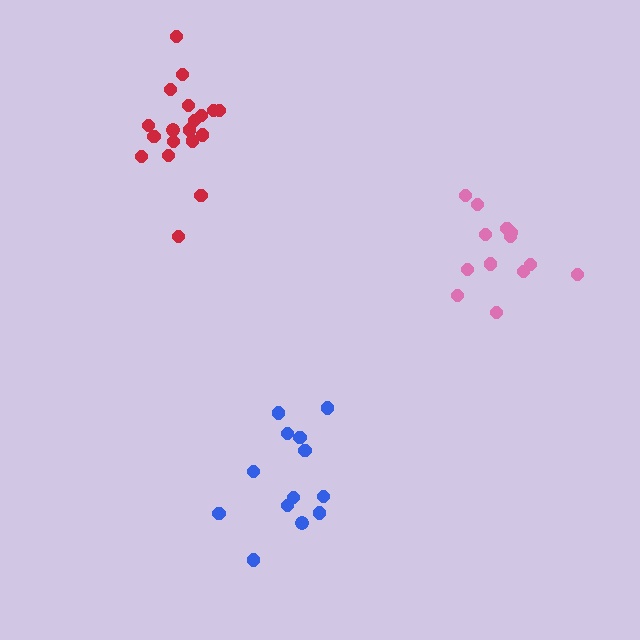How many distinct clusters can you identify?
There are 3 distinct clusters.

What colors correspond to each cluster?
The clusters are colored: blue, pink, red.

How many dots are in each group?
Group 1: 13 dots, Group 2: 13 dots, Group 3: 19 dots (45 total).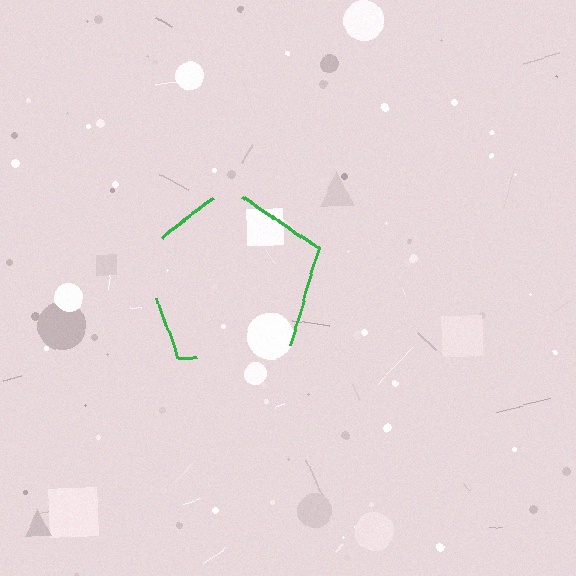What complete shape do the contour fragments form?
The contour fragments form a pentagon.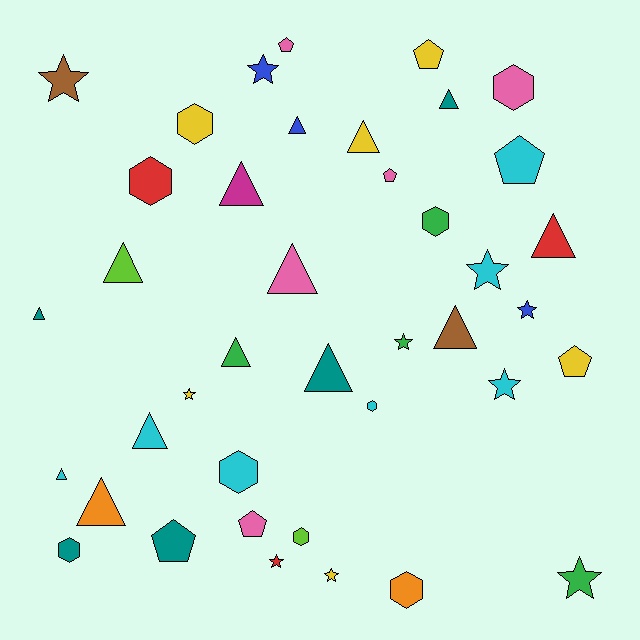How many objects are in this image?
There are 40 objects.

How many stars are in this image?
There are 10 stars.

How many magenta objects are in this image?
There is 1 magenta object.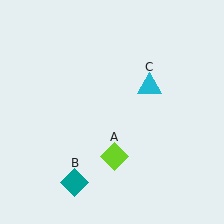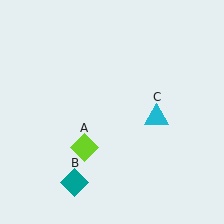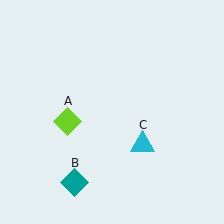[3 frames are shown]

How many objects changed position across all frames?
2 objects changed position: lime diamond (object A), cyan triangle (object C).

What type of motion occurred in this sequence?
The lime diamond (object A), cyan triangle (object C) rotated clockwise around the center of the scene.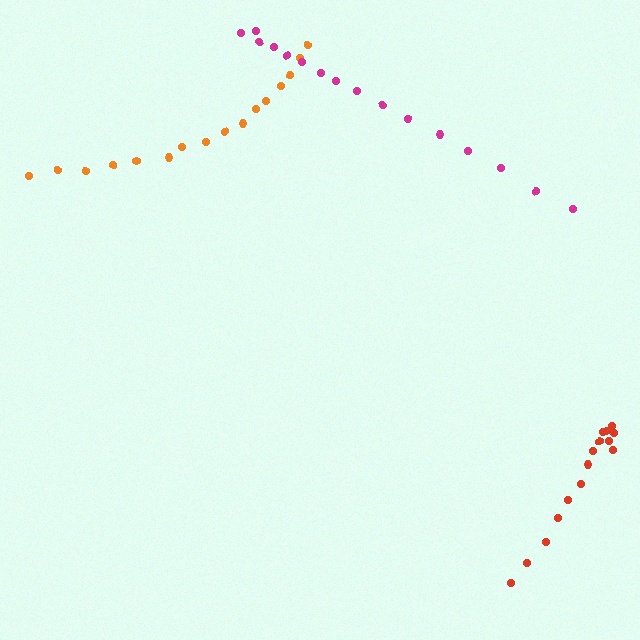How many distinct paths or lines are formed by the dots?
There are 3 distinct paths.